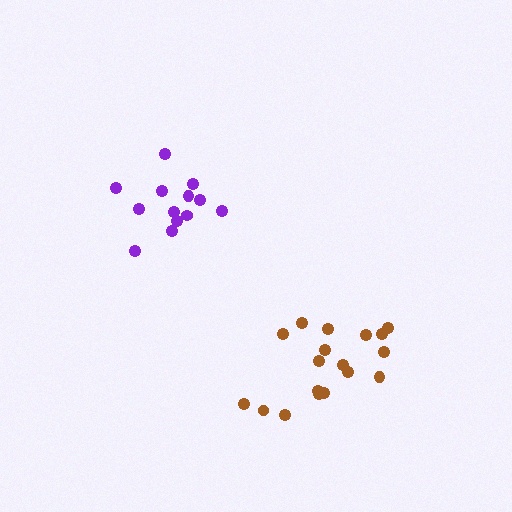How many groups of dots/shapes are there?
There are 2 groups.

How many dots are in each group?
Group 1: 13 dots, Group 2: 18 dots (31 total).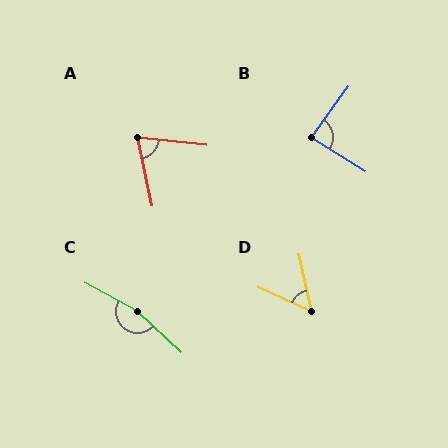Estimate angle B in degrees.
Approximately 87 degrees.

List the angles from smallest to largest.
D (53°), A (72°), B (87°), C (166°).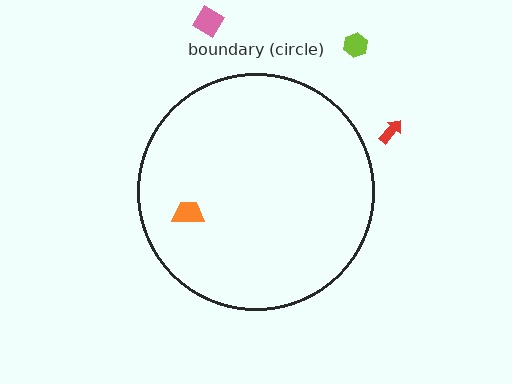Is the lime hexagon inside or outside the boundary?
Outside.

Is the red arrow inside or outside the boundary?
Outside.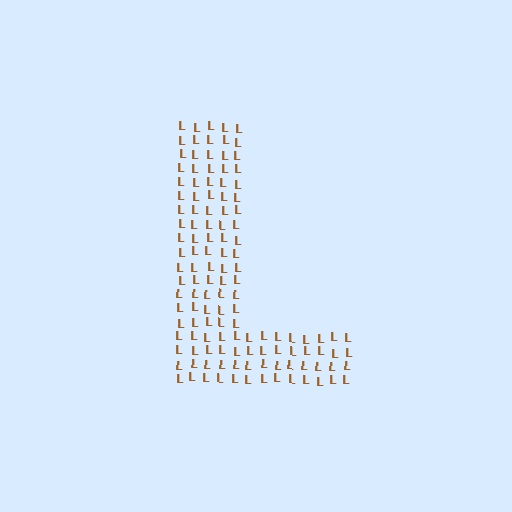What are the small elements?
The small elements are letter L's.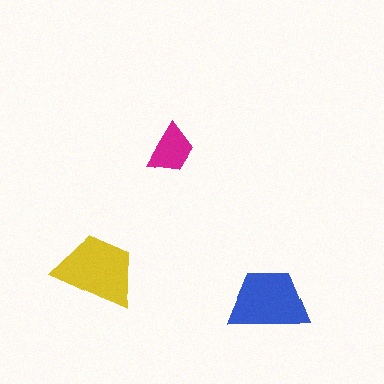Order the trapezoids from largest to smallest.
the yellow one, the blue one, the magenta one.